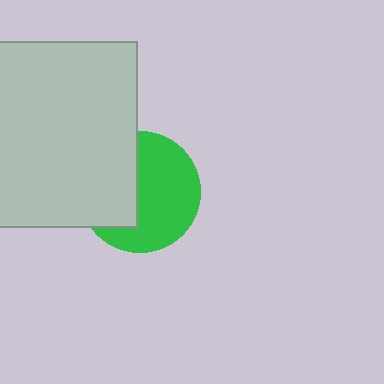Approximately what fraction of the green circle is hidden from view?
Roughly 40% of the green circle is hidden behind the light gray rectangle.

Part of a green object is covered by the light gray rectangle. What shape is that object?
It is a circle.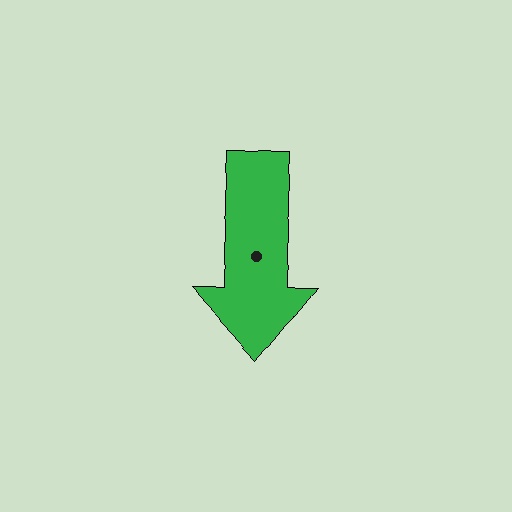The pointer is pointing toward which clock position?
Roughly 6 o'clock.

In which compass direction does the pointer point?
South.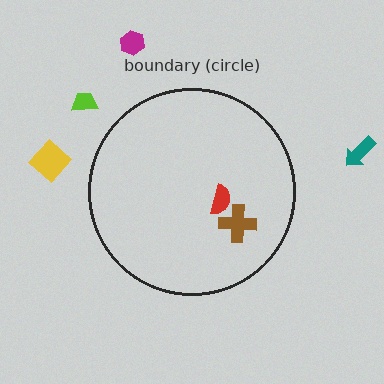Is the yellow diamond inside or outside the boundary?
Outside.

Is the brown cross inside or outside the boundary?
Inside.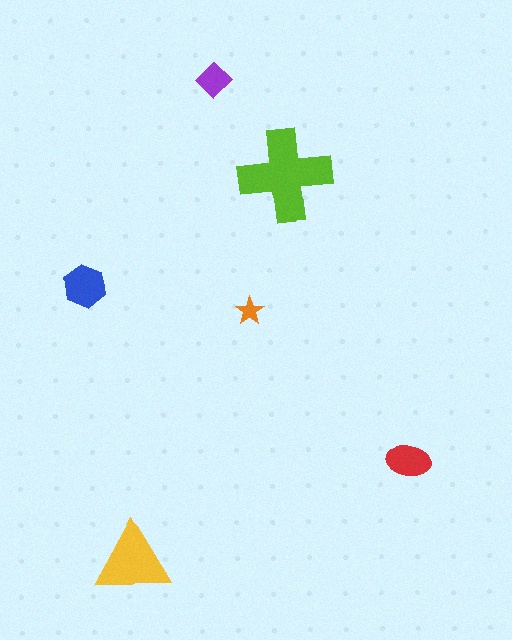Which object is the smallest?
The orange star.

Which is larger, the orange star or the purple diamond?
The purple diamond.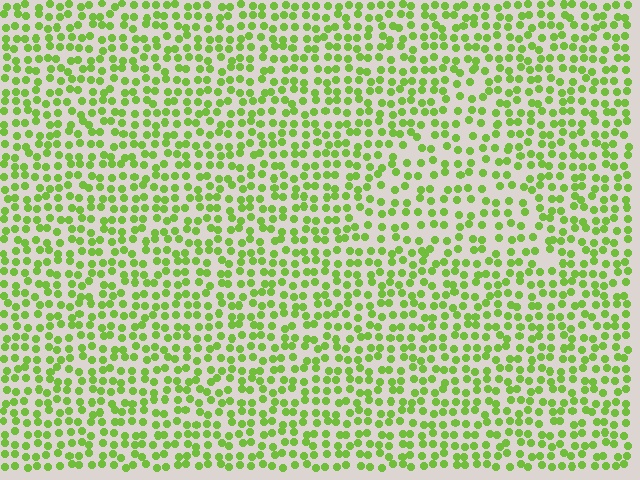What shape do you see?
I see a triangle.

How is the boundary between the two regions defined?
The boundary is defined by a change in element density (approximately 1.5x ratio). All elements are the same color, size, and shape.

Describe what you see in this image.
The image contains small lime elements arranged at two different densities. A triangle-shaped region is visible where the elements are less densely packed than the surrounding area.